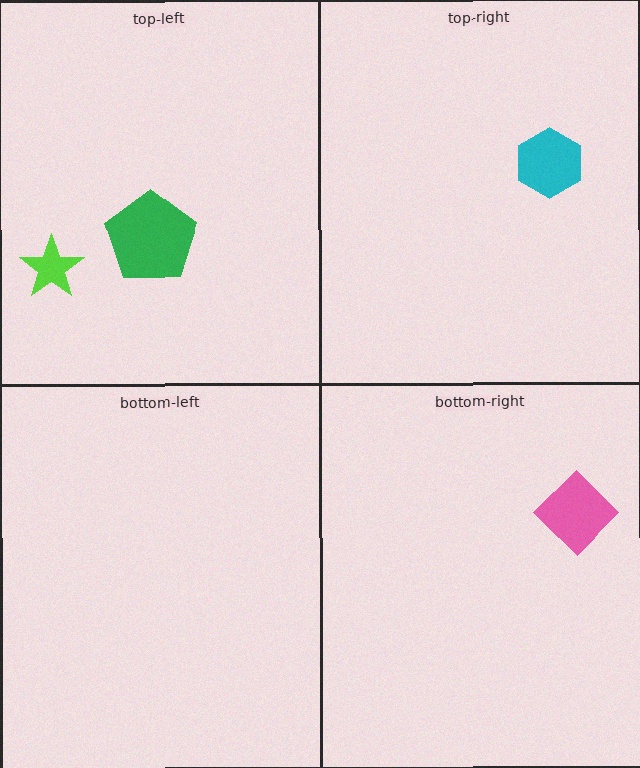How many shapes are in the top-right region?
1.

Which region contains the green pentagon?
The top-left region.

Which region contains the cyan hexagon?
The top-right region.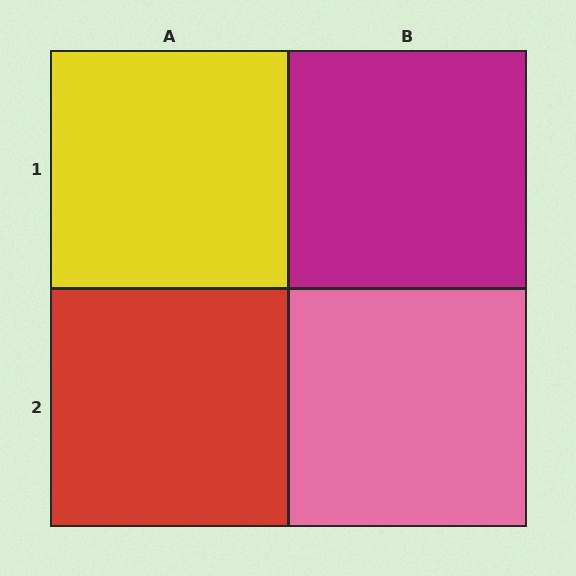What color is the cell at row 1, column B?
Magenta.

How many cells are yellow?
1 cell is yellow.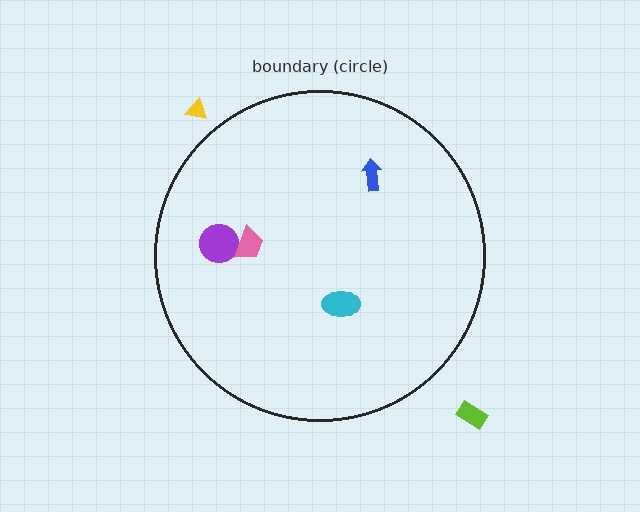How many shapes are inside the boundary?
4 inside, 2 outside.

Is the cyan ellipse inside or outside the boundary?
Inside.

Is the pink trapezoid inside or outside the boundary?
Inside.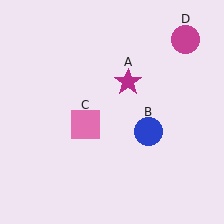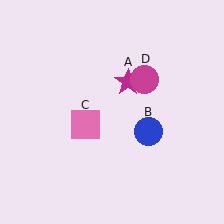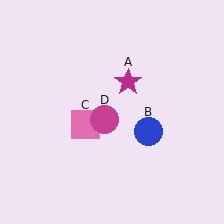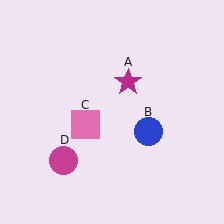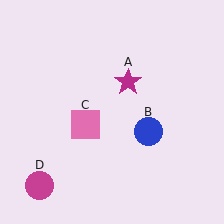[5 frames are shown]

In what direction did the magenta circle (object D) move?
The magenta circle (object D) moved down and to the left.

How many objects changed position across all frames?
1 object changed position: magenta circle (object D).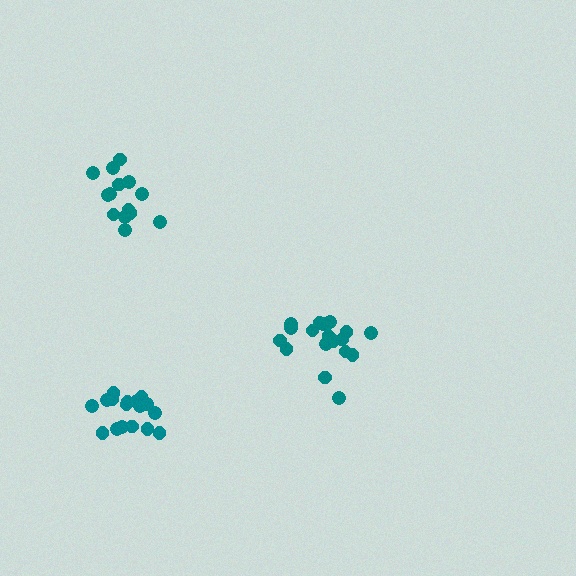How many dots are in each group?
Group 1: 18 dots, Group 2: 14 dots, Group 3: 17 dots (49 total).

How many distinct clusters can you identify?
There are 3 distinct clusters.